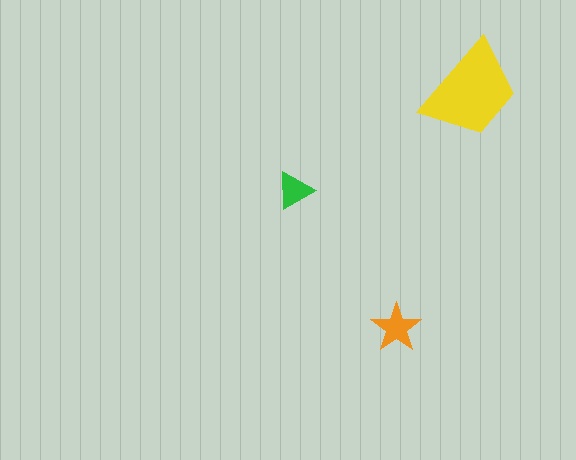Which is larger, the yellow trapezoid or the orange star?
The yellow trapezoid.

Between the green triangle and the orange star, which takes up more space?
The orange star.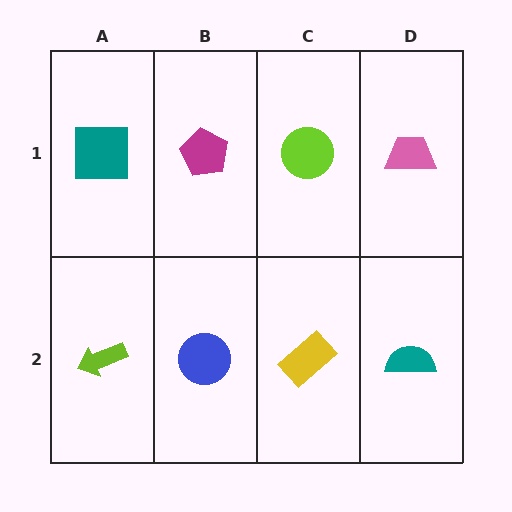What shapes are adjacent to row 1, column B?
A blue circle (row 2, column B), a teal square (row 1, column A), a lime circle (row 1, column C).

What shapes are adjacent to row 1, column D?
A teal semicircle (row 2, column D), a lime circle (row 1, column C).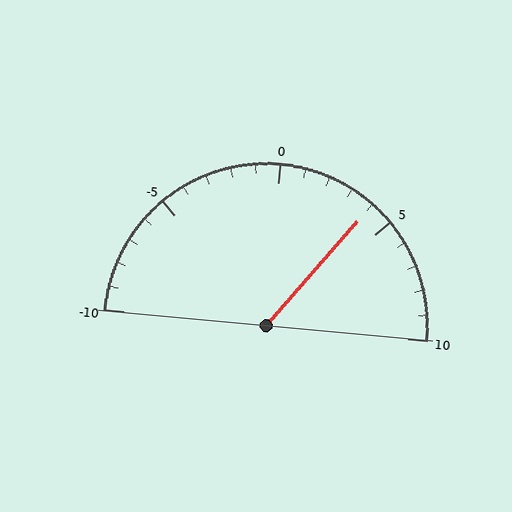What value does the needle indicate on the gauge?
The needle indicates approximately 4.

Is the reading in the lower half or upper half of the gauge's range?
The reading is in the upper half of the range (-10 to 10).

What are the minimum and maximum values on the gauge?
The gauge ranges from -10 to 10.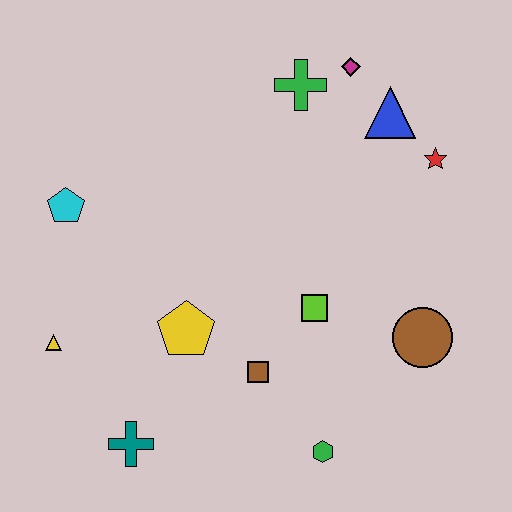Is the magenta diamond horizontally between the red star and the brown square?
Yes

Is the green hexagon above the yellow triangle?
No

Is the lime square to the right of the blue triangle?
No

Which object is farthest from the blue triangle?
The teal cross is farthest from the blue triangle.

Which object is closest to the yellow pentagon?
The brown square is closest to the yellow pentagon.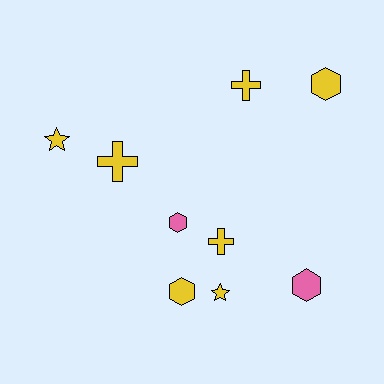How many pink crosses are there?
There are no pink crosses.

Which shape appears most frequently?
Hexagon, with 4 objects.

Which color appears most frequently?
Yellow, with 7 objects.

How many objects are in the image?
There are 9 objects.